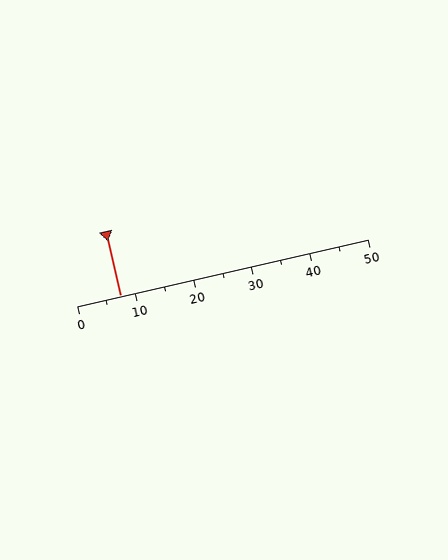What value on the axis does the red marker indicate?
The marker indicates approximately 7.5.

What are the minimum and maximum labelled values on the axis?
The axis runs from 0 to 50.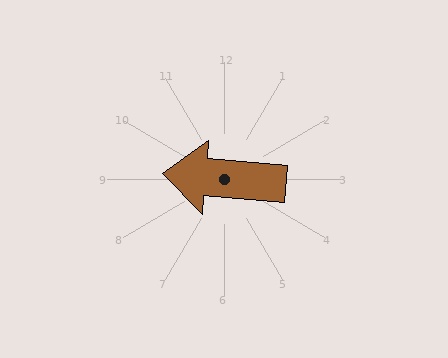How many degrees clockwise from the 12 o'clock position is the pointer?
Approximately 275 degrees.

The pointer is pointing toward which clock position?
Roughly 9 o'clock.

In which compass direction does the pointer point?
West.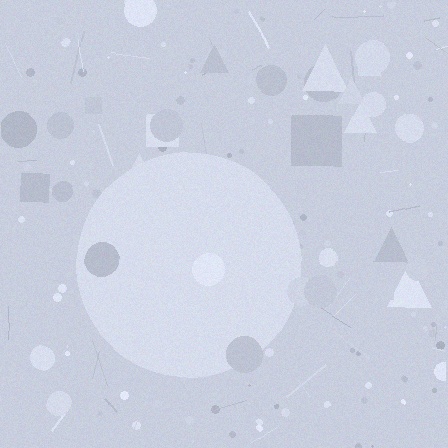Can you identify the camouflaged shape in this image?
The camouflaged shape is a circle.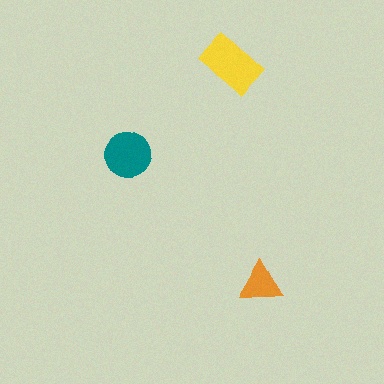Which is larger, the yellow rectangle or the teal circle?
The yellow rectangle.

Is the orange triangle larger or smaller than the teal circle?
Smaller.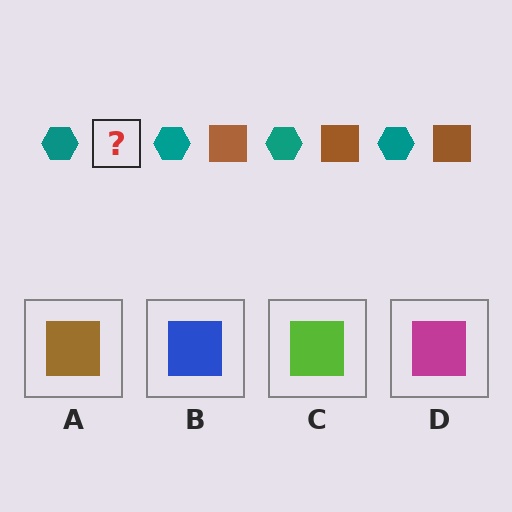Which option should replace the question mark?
Option A.